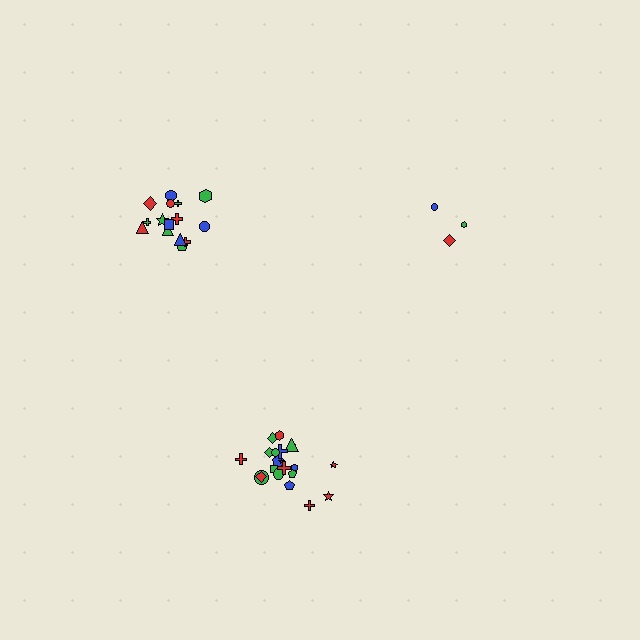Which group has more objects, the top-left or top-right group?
The top-left group.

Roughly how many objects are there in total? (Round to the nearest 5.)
Roughly 40 objects in total.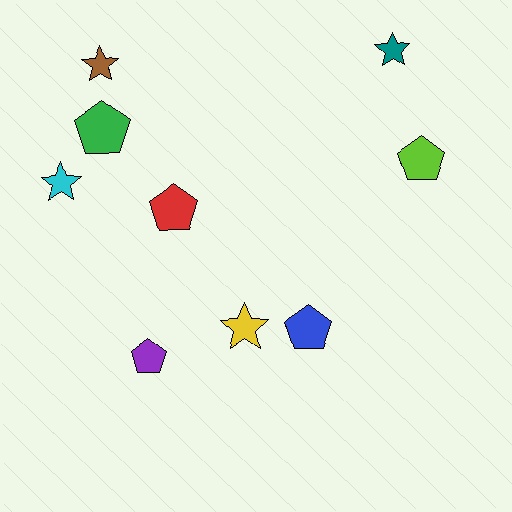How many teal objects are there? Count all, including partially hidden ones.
There is 1 teal object.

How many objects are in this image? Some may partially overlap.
There are 9 objects.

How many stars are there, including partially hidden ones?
There are 4 stars.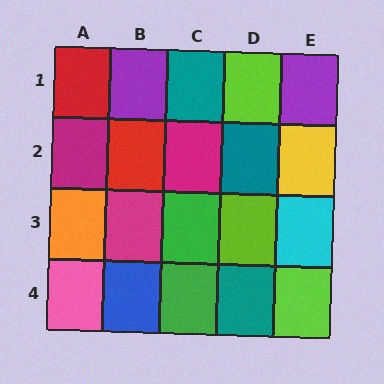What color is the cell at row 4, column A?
Pink.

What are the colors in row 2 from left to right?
Magenta, red, magenta, teal, yellow.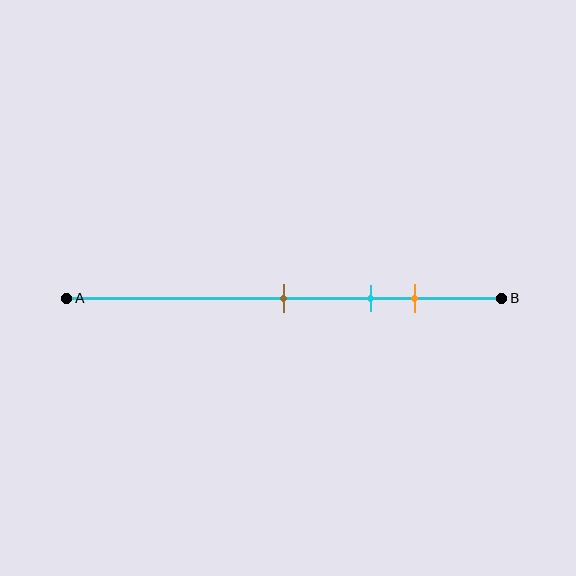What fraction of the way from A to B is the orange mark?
The orange mark is approximately 80% (0.8) of the way from A to B.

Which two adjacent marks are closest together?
The cyan and orange marks are the closest adjacent pair.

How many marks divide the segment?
There are 3 marks dividing the segment.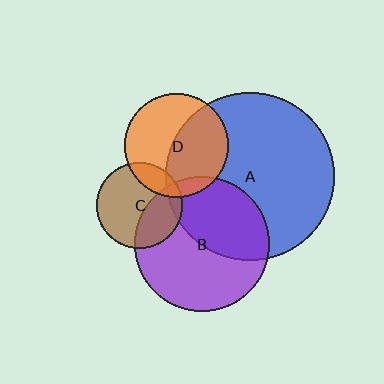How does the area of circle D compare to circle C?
Approximately 1.5 times.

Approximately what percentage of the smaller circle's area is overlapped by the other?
Approximately 35%.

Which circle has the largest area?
Circle A (blue).